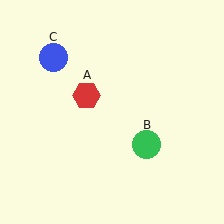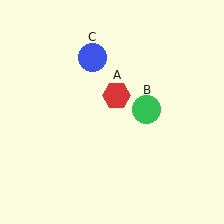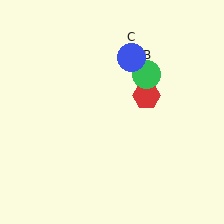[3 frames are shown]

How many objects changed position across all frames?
3 objects changed position: red hexagon (object A), green circle (object B), blue circle (object C).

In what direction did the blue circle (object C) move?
The blue circle (object C) moved right.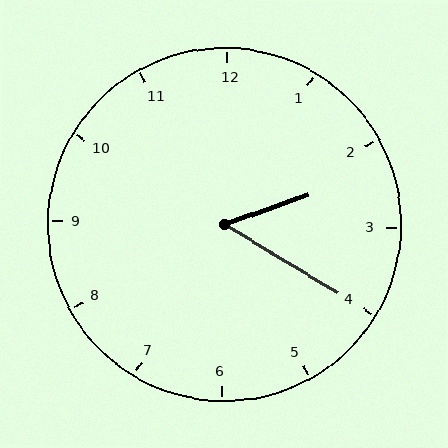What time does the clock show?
2:20.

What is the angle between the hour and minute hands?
Approximately 50 degrees.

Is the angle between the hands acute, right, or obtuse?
It is acute.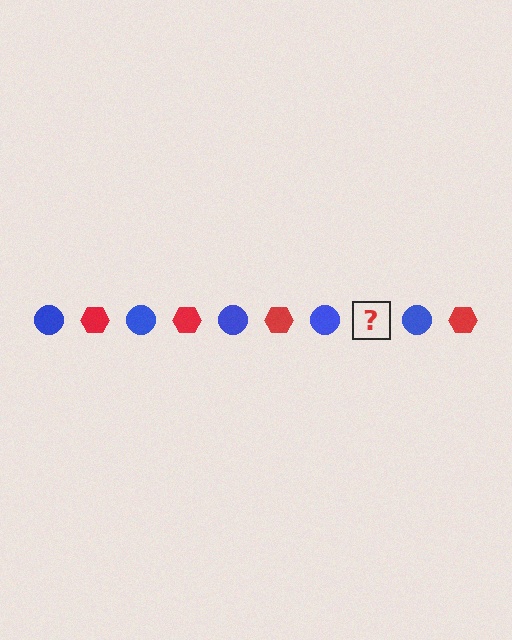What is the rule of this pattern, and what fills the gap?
The rule is that the pattern alternates between blue circle and red hexagon. The gap should be filled with a red hexagon.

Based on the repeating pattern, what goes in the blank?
The blank should be a red hexagon.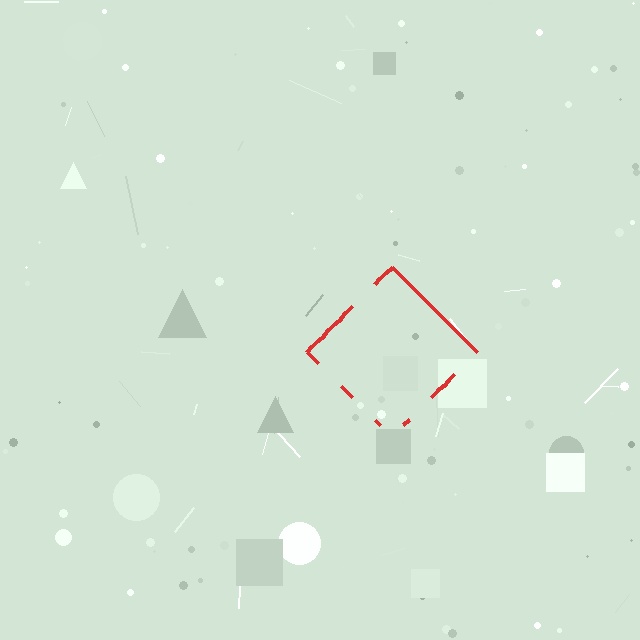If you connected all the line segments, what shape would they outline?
They would outline a diamond.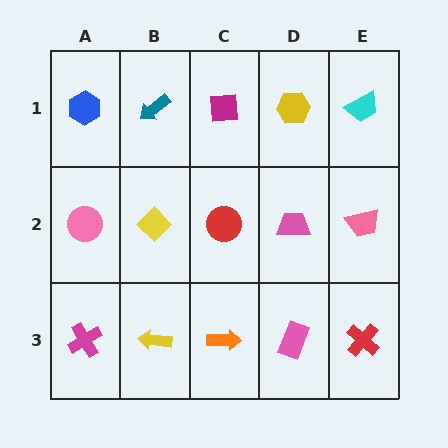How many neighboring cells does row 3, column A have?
2.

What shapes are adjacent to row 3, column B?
A yellow diamond (row 2, column B), a magenta cross (row 3, column A), an orange arrow (row 3, column C).